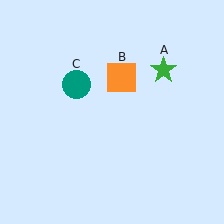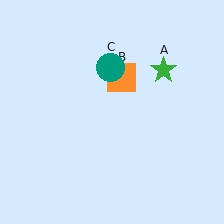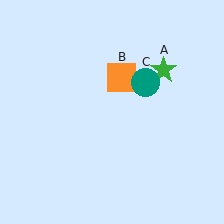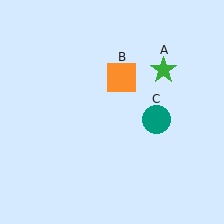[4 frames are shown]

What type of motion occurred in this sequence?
The teal circle (object C) rotated clockwise around the center of the scene.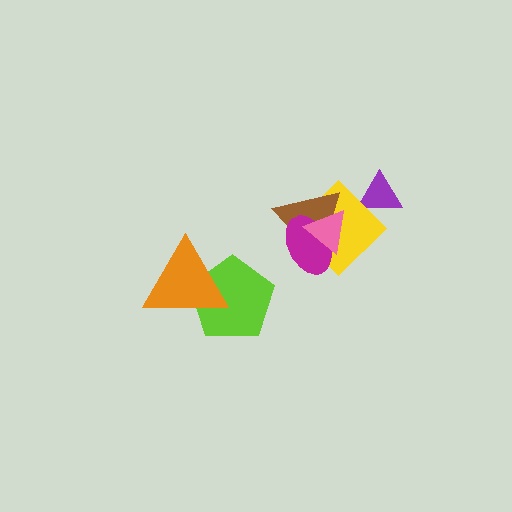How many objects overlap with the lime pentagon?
1 object overlaps with the lime pentagon.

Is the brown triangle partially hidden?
Yes, it is partially covered by another shape.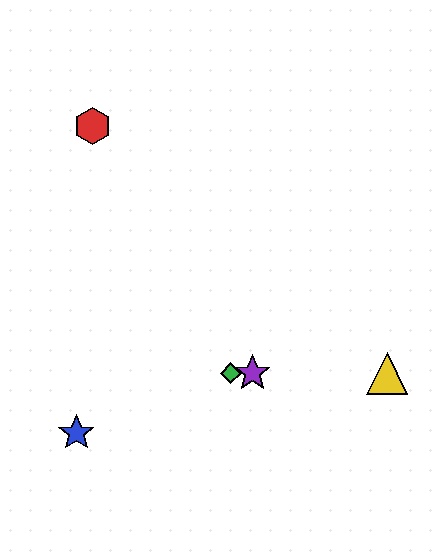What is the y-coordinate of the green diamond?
The green diamond is at y≈373.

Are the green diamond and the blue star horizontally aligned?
No, the green diamond is at y≈373 and the blue star is at y≈433.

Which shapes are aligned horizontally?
The green diamond, the yellow triangle, the purple star are aligned horizontally.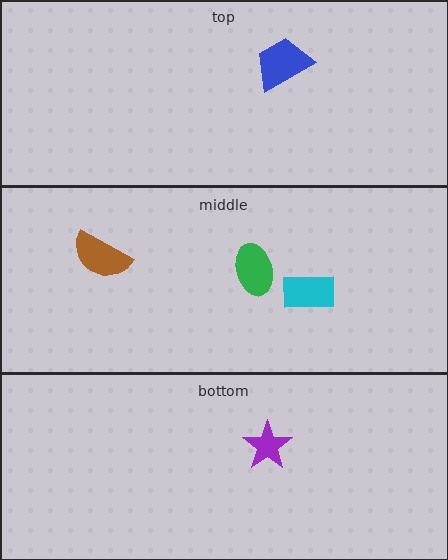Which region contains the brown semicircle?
The middle region.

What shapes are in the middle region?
The green ellipse, the cyan rectangle, the brown semicircle.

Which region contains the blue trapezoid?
The top region.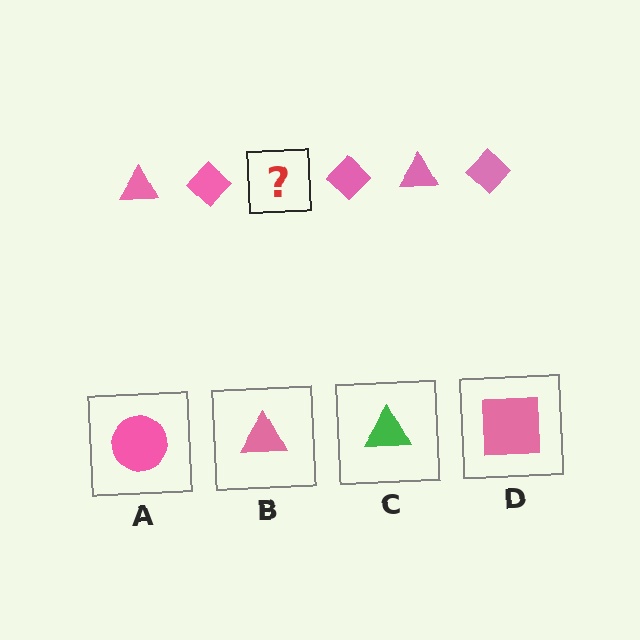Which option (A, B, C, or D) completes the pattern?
B.